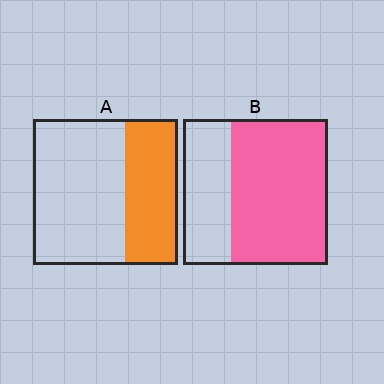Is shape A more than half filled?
No.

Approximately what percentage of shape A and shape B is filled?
A is approximately 35% and B is approximately 65%.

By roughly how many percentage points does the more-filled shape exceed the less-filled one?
By roughly 30 percentage points (B over A).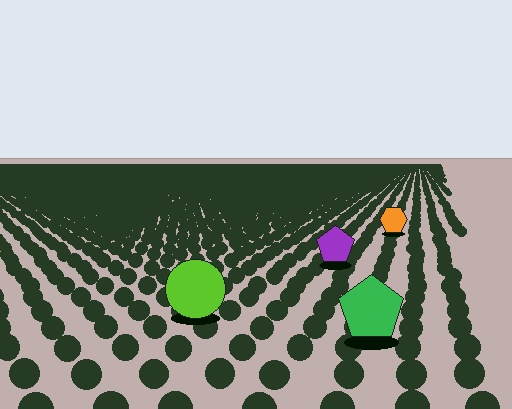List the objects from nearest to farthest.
From nearest to farthest: the green pentagon, the lime circle, the purple pentagon, the orange hexagon.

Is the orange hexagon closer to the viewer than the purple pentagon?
No. The purple pentagon is closer — you can tell from the texture gradient: the ground texture is coarser near it.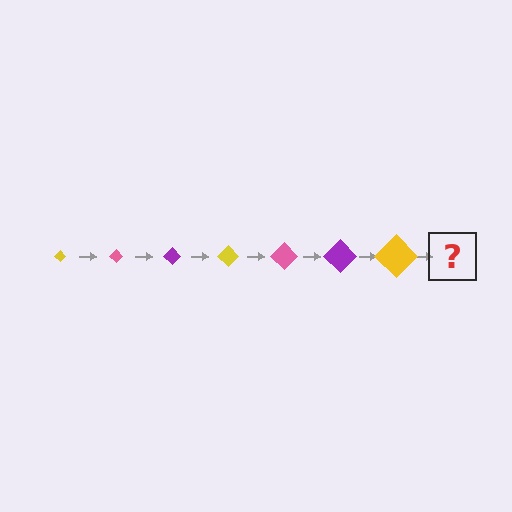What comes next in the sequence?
The next element should be a pink diamond, larger than the previous one.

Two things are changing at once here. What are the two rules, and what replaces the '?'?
The two rules are that the diamond grows larger each step and the color cycles through yellow, pink, and purple. The '?' should be a pink diamond, larger than the previous one.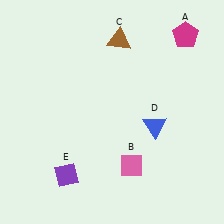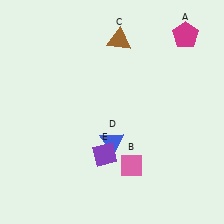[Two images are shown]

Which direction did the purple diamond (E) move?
The purple diamond (E) moved right.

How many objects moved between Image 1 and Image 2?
2 objects moved between the two images.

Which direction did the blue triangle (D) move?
The blue triangle (D) moved left.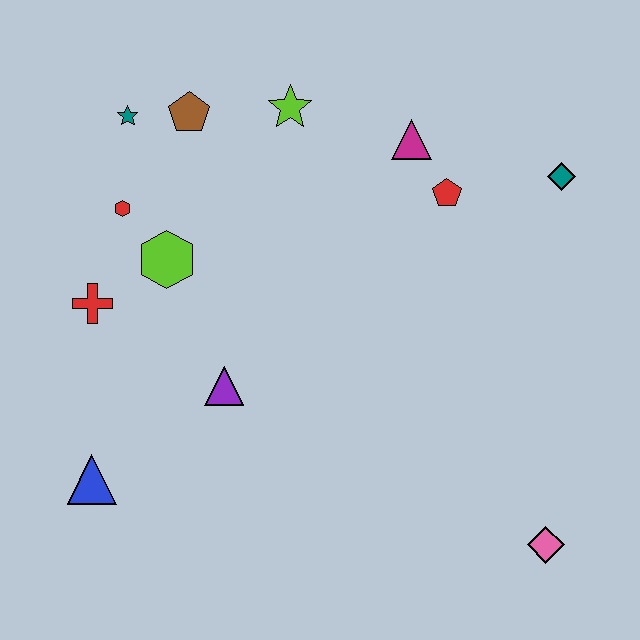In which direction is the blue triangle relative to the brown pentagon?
The blue triangle is below the brown pentagon.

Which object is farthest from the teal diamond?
The blue triangle is farthest from the teal diamond.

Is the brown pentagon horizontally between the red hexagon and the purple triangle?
Yes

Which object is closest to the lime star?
The brown pentagon is closest to the lime star.